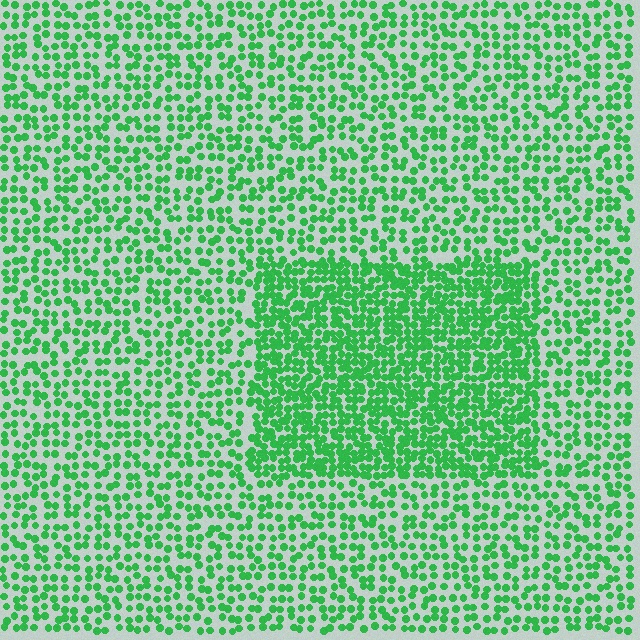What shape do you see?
I see a rectangle.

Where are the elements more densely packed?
The elements are more densely packed inside the rectangle boundary.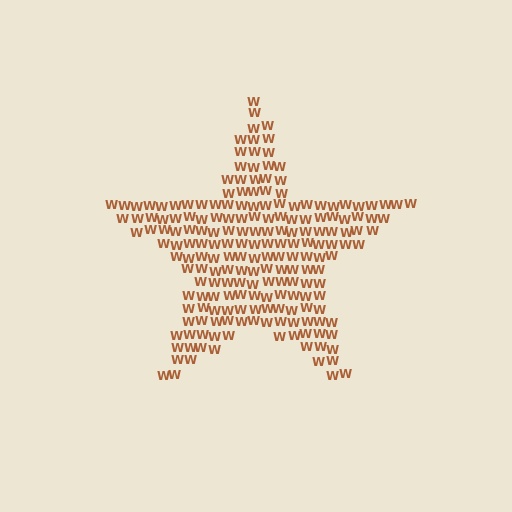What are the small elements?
The small elements are letter W's.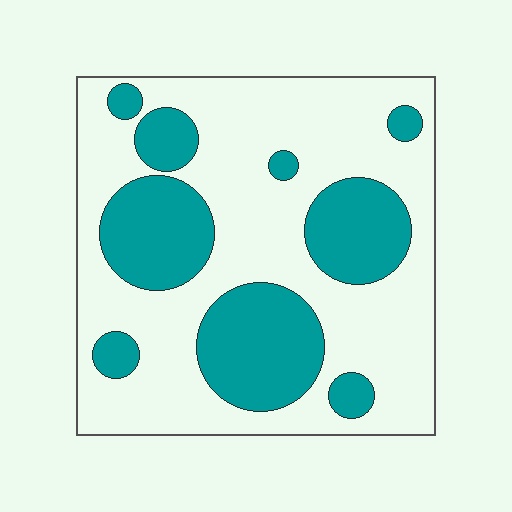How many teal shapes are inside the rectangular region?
9.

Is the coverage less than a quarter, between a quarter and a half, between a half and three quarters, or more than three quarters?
Between a quarter and a half.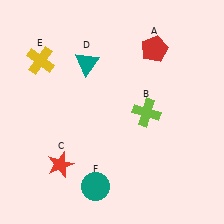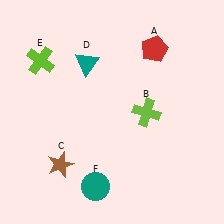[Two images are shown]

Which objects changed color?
C changed from red to brown. E changed from yellow to lime.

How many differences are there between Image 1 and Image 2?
There are 2 differences between the two images.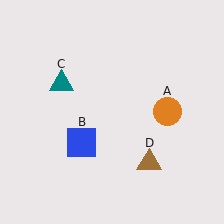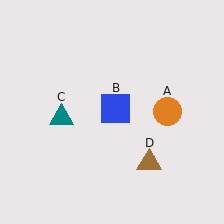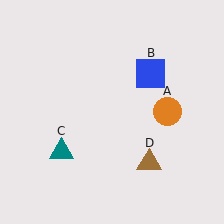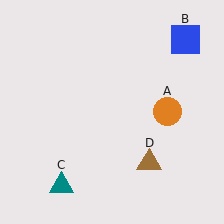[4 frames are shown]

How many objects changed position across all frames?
2 objects changed position: blue square (object B), teal triangle (object C).